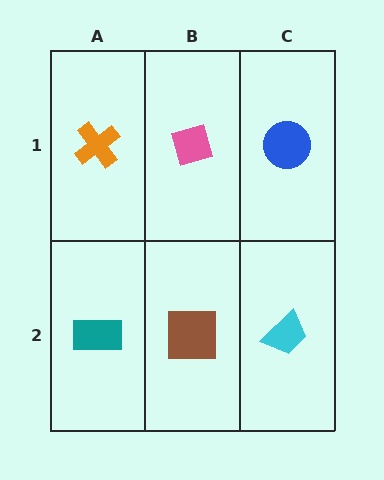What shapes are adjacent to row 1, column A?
A teal rectangle (row 2, column A), a pink square (row 1, column B).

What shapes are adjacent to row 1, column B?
A brown square (row 2, column B), an orange cross (row 1, column A), a blue circle (row 1, column C).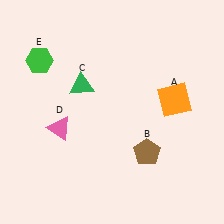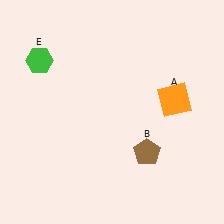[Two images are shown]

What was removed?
The green triangle (C), the pink triangle (D) were removed in Image 2.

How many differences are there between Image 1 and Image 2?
There are 2 differences between the two images.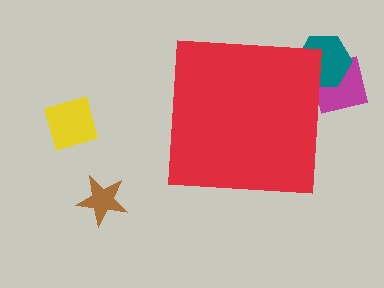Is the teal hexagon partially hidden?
Yes, the teal hexagon is partially hidden behind the red square.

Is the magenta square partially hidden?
Yes, the magenta square is partially hidden behind the red square.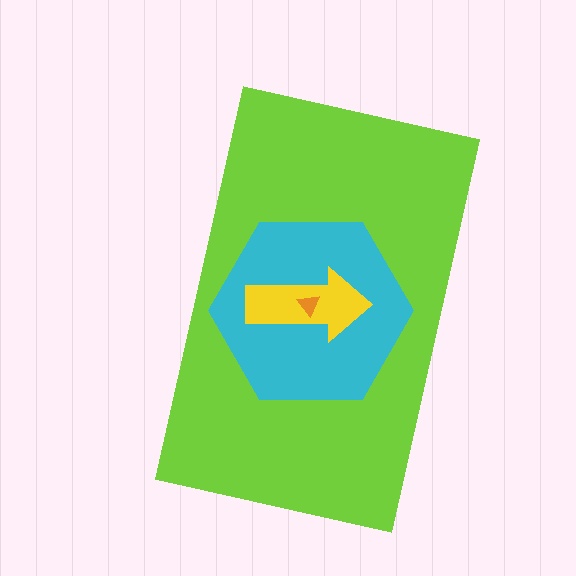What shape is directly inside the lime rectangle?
The cyan hexagon.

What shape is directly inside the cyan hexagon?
The yellow arrow.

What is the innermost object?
The orange triangle.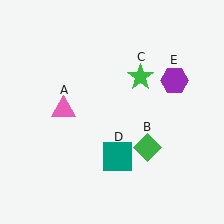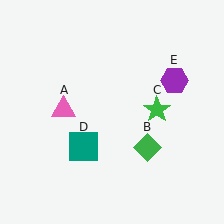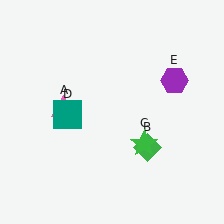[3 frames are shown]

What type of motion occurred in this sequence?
The green star (object C), teal square (object D) rotated clockwise around the center of the scene.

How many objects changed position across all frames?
2 objects changed position: green star (object C), teal square (object D).